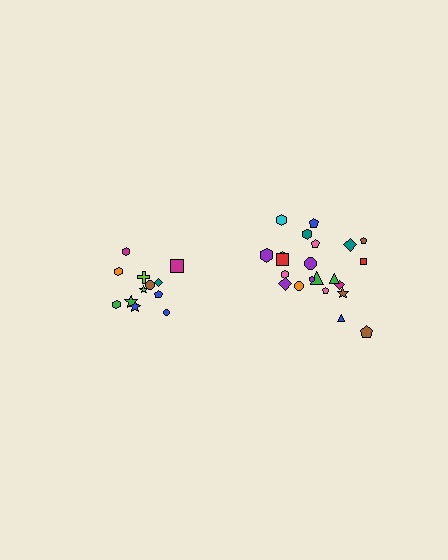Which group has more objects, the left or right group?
The right group.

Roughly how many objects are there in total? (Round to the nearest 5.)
Roughly 35 objects in total.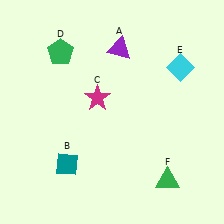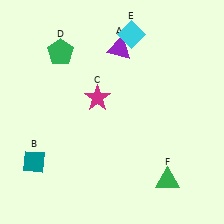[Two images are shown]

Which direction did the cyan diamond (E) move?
The cyan diamond (E) moved left.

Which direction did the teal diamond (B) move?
The teal diamond (B) moved left.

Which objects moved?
The objects that moved are: the teal diamond (B), the cyan diamond (E).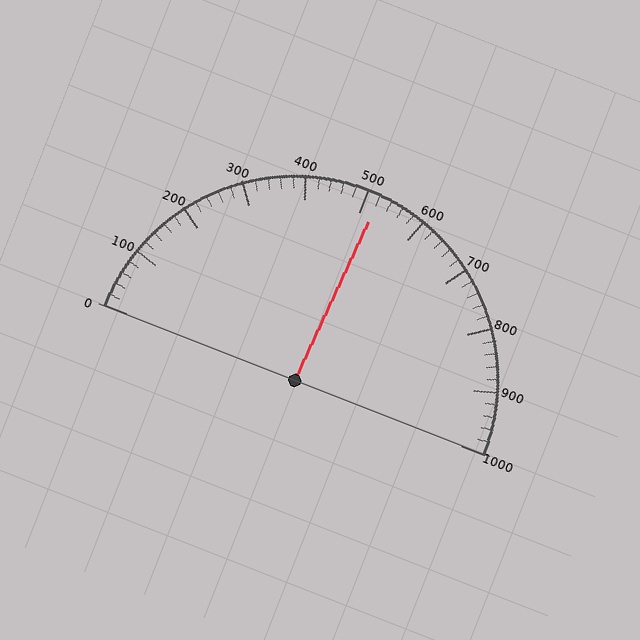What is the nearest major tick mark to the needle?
The nearest major tick mark is 500.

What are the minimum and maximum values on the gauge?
The gauge ranges from 0 to 1000.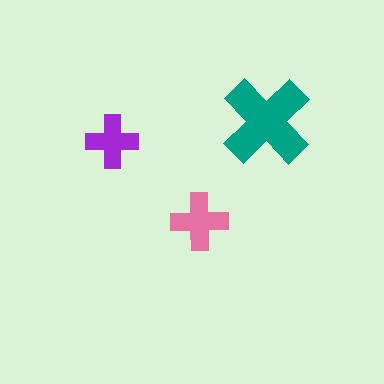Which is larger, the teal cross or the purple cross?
The teal one.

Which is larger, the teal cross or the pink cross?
The teal one.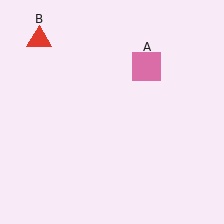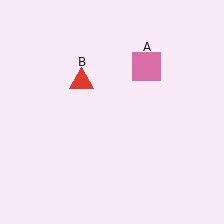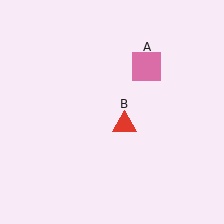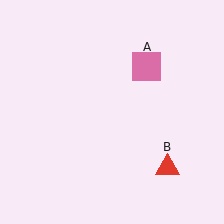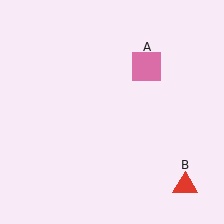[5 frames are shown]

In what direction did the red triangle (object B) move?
The red triangle (object B) moved down and to the right.